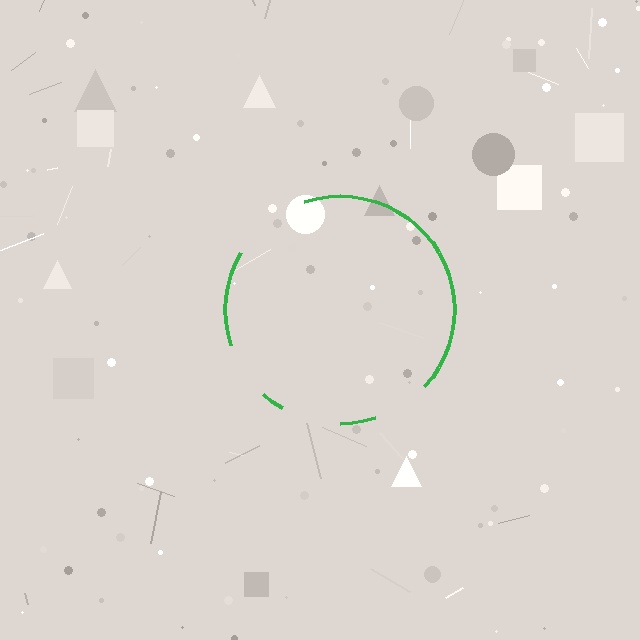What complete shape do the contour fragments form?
The contour fragments form a circle.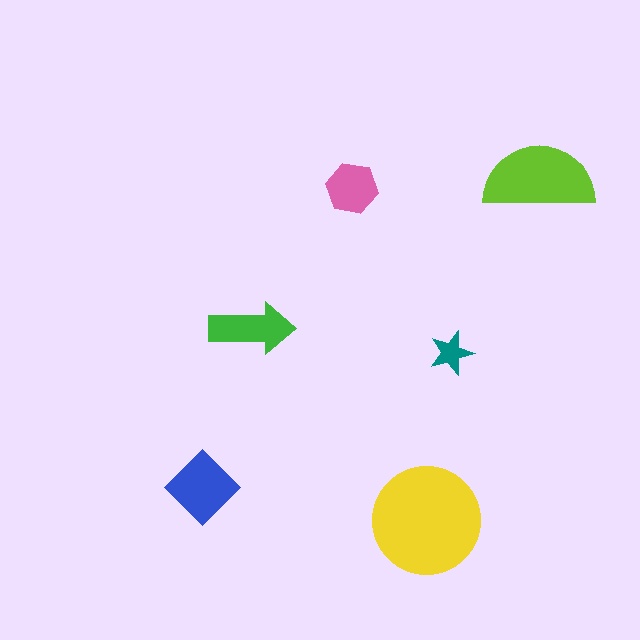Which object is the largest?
The yellow circle.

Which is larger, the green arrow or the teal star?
The green arrow.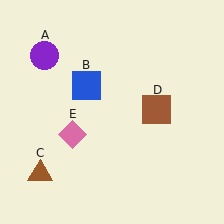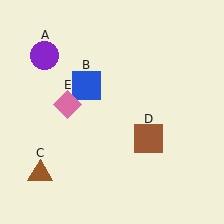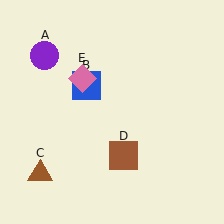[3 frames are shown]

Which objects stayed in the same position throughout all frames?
Purple circle (object A) and blue square (object B) and brown triangle (object C) remained stationary.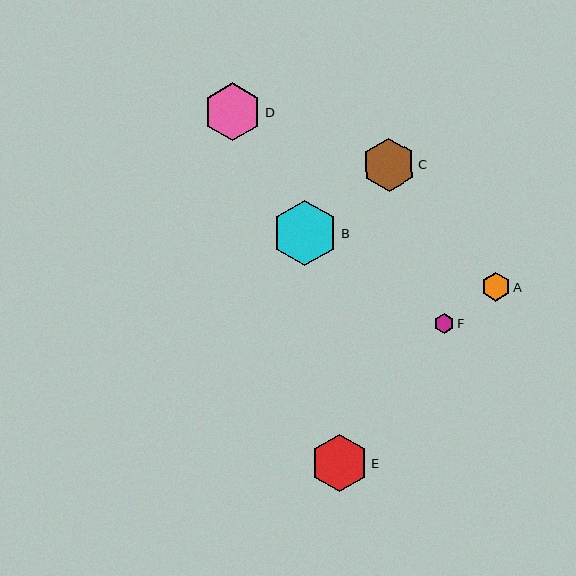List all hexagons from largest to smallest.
From largest to smallest: B, D, E, C, A, F.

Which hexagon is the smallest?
Hexagon F is the smallest with a size of approximately 20 pixels.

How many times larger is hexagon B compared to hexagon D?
Hexagon B is approximately 1.1 times the size of hexagon D.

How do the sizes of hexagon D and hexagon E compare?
Hexagon D and hexagon E are approximately the same size.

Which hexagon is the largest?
Hexagon B is the largest with a size of approximately 66 pixels.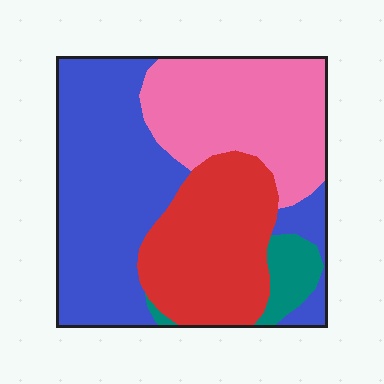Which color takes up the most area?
Blue, at roughly 40%.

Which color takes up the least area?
Teal, at roughly 5%.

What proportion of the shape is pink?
Pink covers around 30% of the shape.